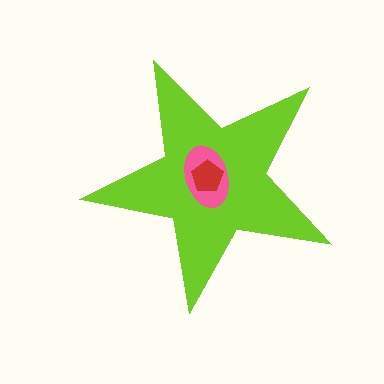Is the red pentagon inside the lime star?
Yes.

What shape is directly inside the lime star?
The pink ellipse.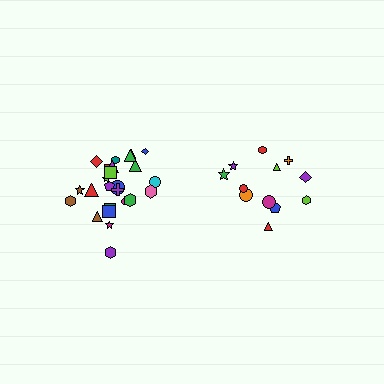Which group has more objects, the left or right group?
The left group.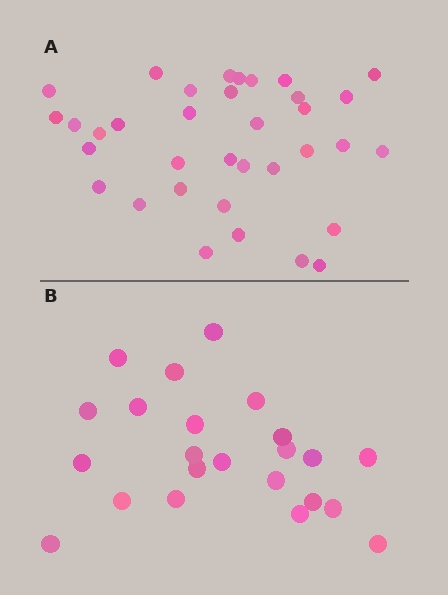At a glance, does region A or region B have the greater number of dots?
Region A (the top region) has more dots.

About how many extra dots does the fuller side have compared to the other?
Region A has roughly 12 or so more dots than region B.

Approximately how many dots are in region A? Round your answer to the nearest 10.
About 40 dots. (The exact count is 35, which rounds to 40.)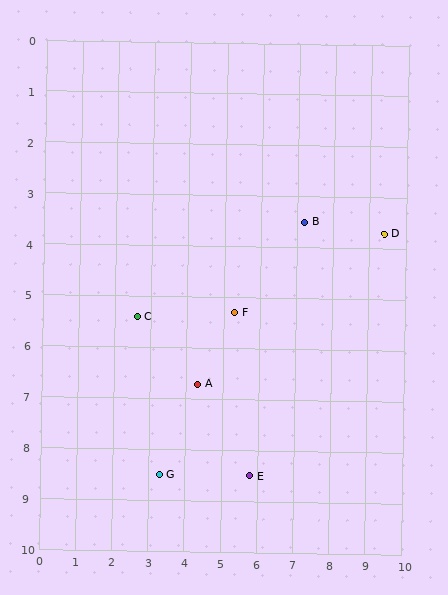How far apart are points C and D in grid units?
Points C and D are about 7.0 grid units apart.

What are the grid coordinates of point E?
Point E is at approximately (5.8, 8.5).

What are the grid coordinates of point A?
Point A is at approximately (4.3, 6.7).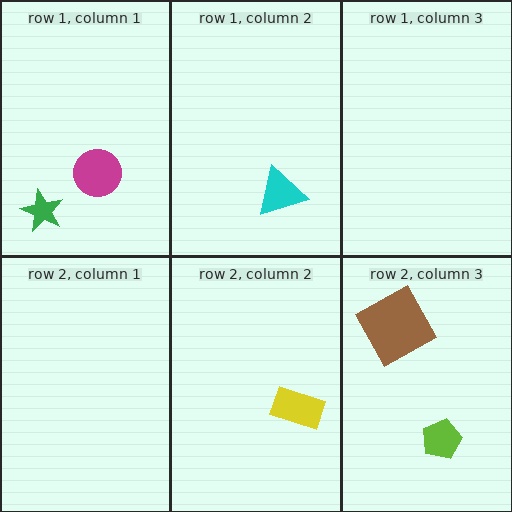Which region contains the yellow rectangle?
The row 2, column 2 region.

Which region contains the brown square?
The row 2, column 3 region.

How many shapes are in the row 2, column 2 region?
1.